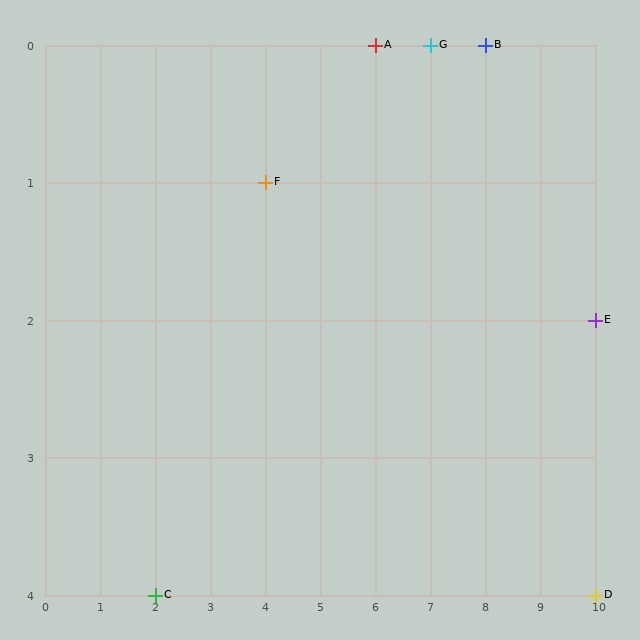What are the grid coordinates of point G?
Point G is at grid coordinates (7, 0).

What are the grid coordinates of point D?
Point D is at grid coordinates (10, 4).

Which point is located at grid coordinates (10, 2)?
Point E is at (10, 2).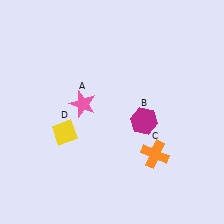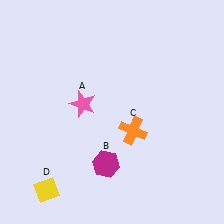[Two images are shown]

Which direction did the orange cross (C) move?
The orange cross (C) moved up.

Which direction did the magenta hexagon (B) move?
The magenta hexagon (B) moved down.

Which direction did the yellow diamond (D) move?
The yellow diamond (D) moved down.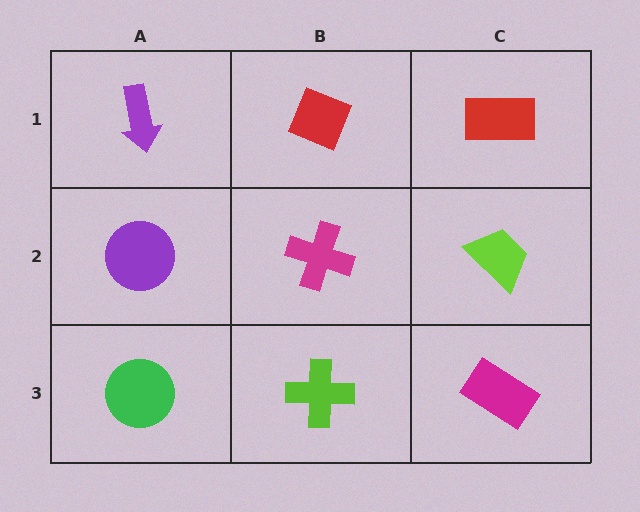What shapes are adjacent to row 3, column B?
A magenta cross (row 2, column B), a green circle (row 3, column A), a magenta rectangle (row 3, column C).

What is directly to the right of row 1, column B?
A red rectangle.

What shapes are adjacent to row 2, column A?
A purple arrow (row 1, column A), a green circle (row 3, column A), a magenta cross (row 2, column B).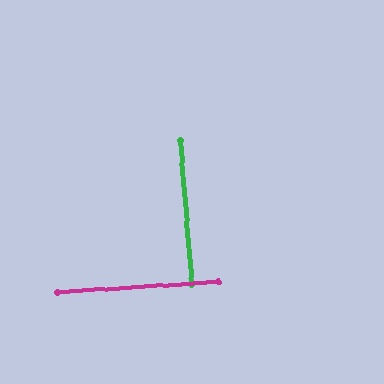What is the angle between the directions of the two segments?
Approximately 89 degrees.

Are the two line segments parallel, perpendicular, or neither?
Perpendicular — they meet at approximately 89°.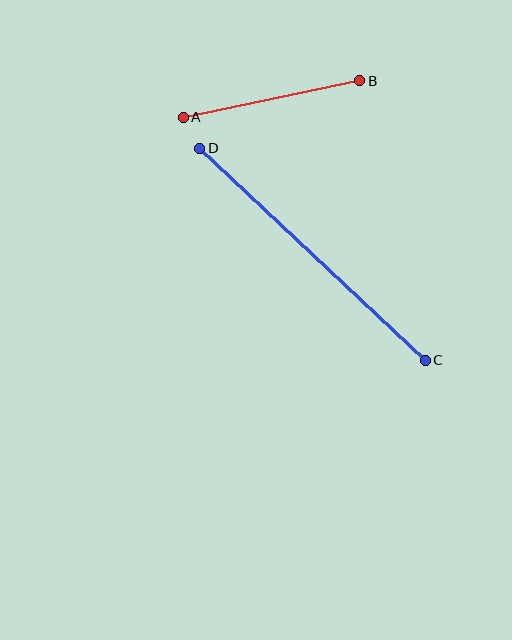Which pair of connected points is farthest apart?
Points C and D are farthest apart.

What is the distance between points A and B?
The distance is approximately 180 pixels.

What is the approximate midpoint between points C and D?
The midpoint is at approximately (313, 254) pixels.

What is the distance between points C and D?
The distance is approximately 310 pixels.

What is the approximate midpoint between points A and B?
The midpoint is at approximately (272, 99) pixels.